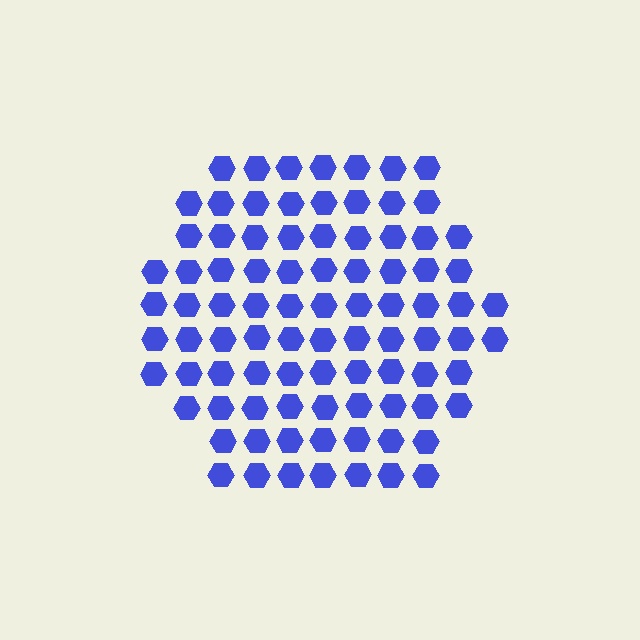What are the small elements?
The small elements are hexagons.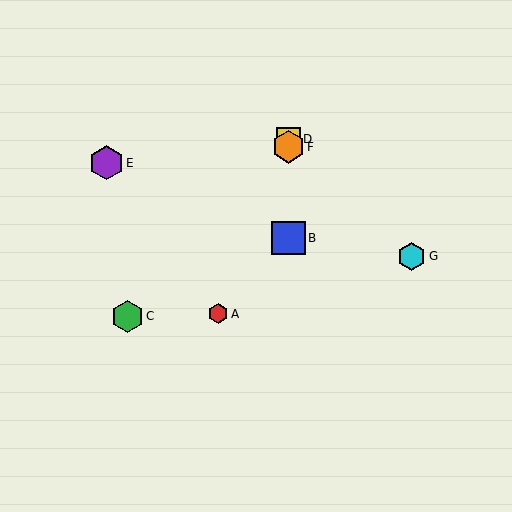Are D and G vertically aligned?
No, D is at x≈288 and G is at x≈411.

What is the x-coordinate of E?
Object E is at x≈106.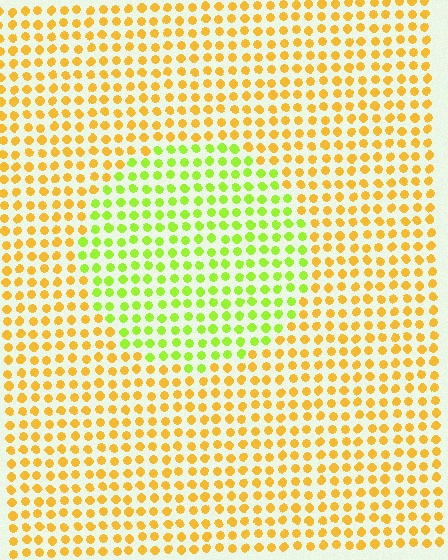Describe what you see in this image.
The image is filled with small yellow elements in a uniform arrangement. A circle-shaped region is visible where the elements are tinted to a slightly different hue, forming a subtle color boundary.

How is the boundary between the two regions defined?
The boundary is defined purely by a slight shift in hue (about 47 degrees). Spacing, size, and orientation are identical on both sides.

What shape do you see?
I see a circle.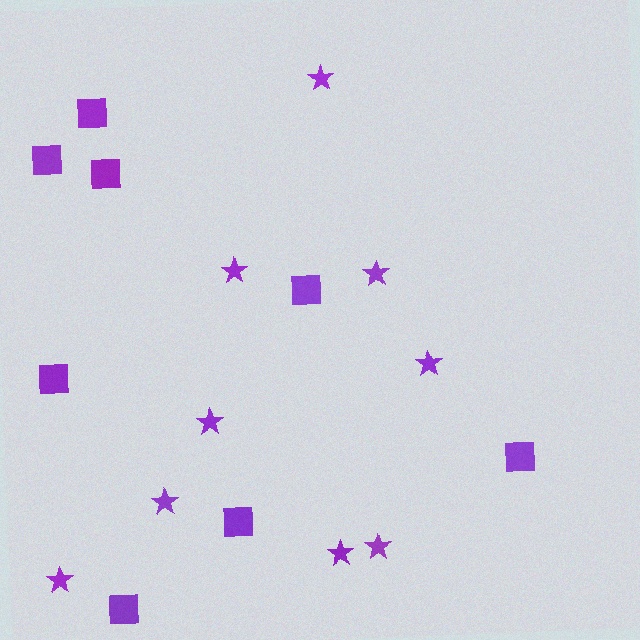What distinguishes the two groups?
There are 2 groups: one group of stars (9) and one group of squares (8).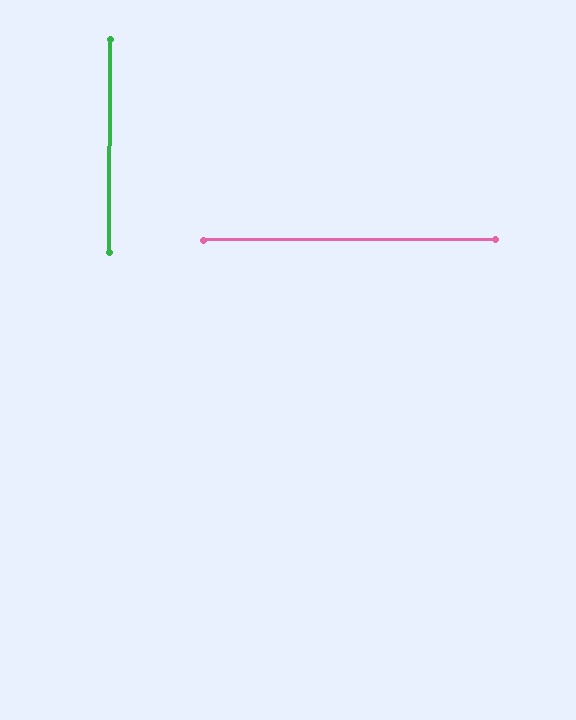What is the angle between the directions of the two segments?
Approximately 89 degrees.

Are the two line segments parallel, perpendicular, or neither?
Perpendicular — they meet at approximately 89°.